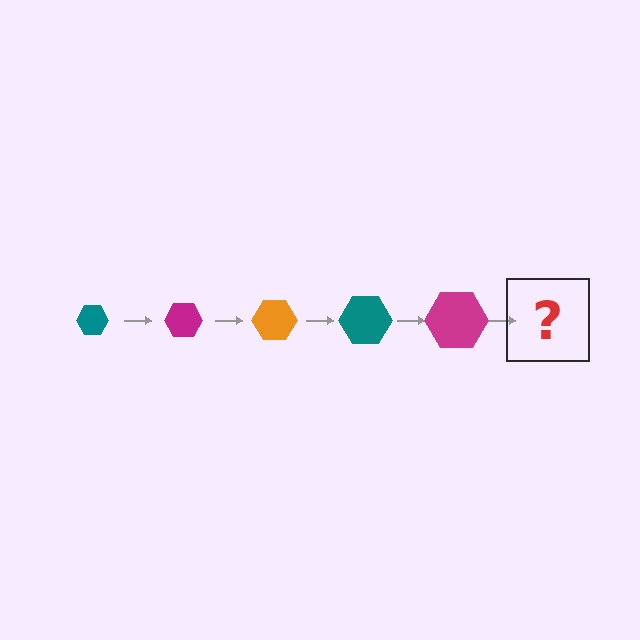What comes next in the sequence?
The next element should be an orange hexagon, larger than the previous one.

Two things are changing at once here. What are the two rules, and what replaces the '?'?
The two rules are that the hexagon grows larger each step and the color cycles through teal, magenta, and orange. The '?' should be an orange hexagon, larger than the previous one.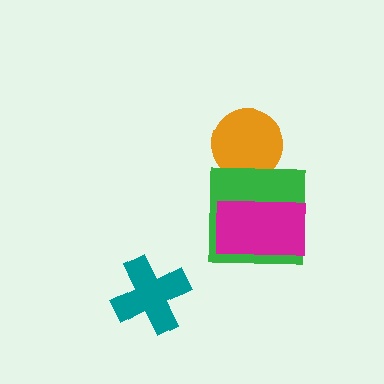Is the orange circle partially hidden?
Yes, it is partially covered by another shape.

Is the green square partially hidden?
Yes, it is partially covered by another shape.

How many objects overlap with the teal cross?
0 objects overlap with the teal cross.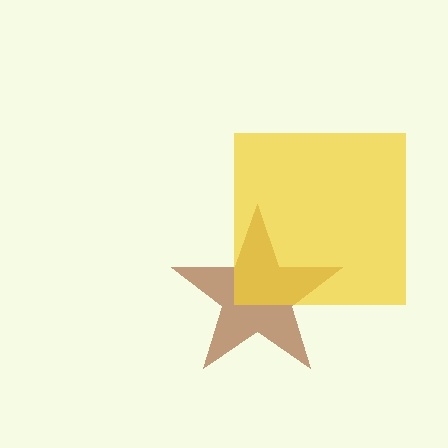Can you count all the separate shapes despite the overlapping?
Yes, there are 2 separate shapes.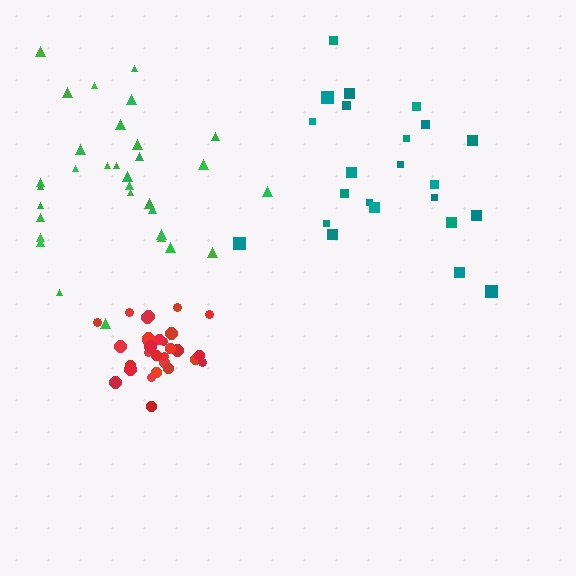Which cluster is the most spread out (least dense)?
Teal.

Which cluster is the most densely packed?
Red.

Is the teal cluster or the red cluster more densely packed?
Red.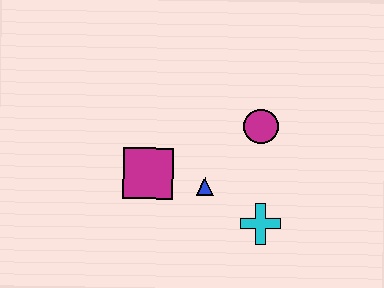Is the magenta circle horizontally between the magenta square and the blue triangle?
No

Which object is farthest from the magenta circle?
The magenta square is farthest from the magenta circle.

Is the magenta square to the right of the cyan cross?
No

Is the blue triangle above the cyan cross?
Yes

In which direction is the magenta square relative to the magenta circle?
The magenta square is to the left of the magenta circle.